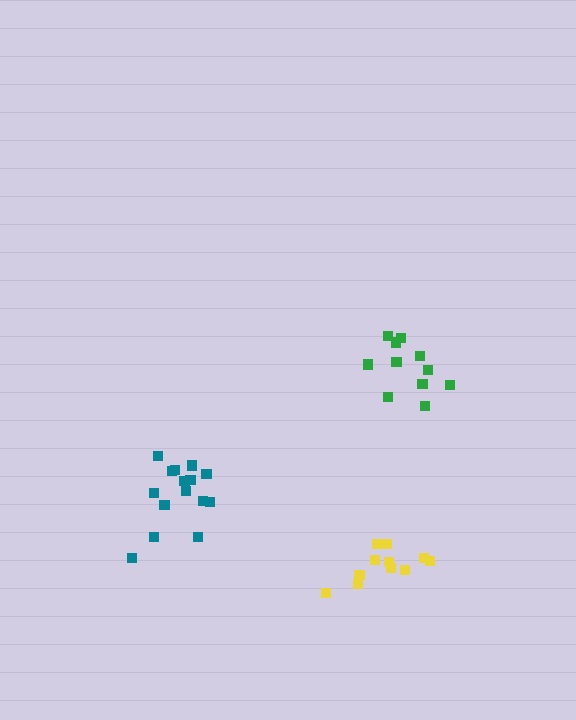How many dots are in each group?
Group 1: 15 dots, Group 2: 11 dots, Group 3: 11 dots (37 total).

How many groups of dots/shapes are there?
There are 3 groups.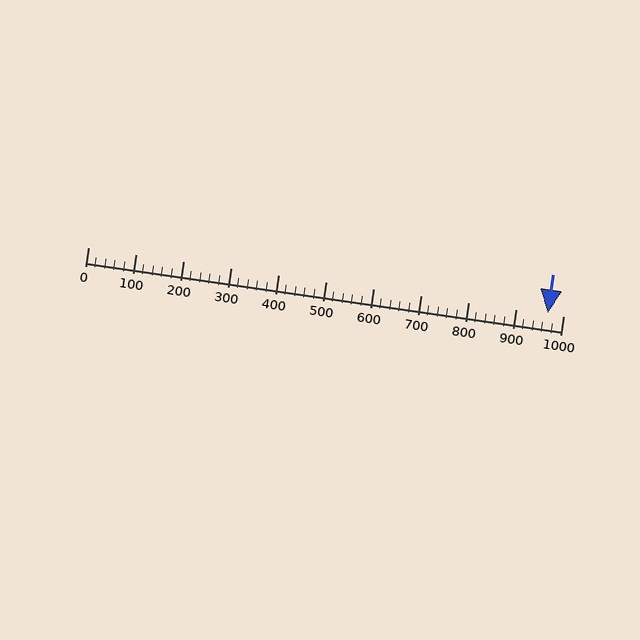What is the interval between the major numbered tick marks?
The major tick marks are spaced 100 units apart.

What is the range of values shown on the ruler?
The ruler shows values from 0 to 1000.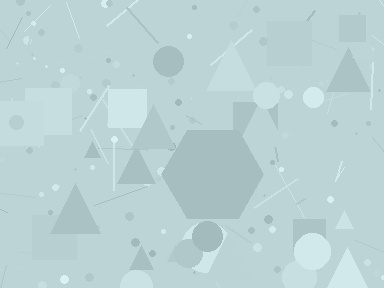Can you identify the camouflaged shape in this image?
The camouflaged shape is a hexagon.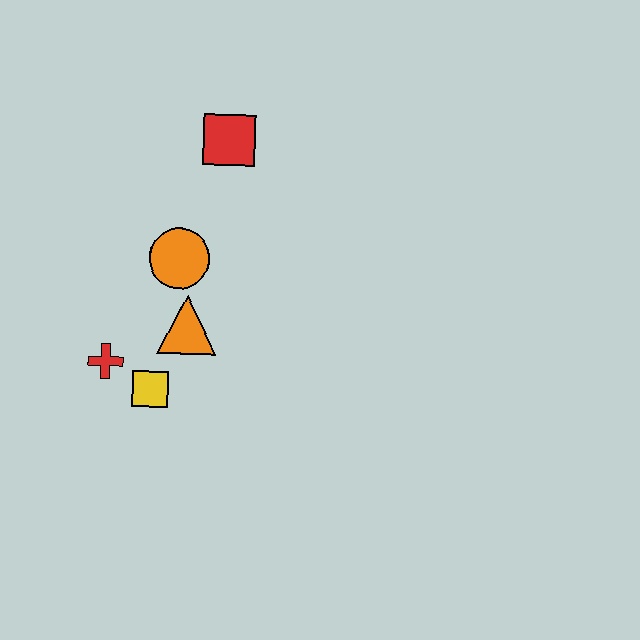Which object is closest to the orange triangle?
The orange circle is closest to the orange triangle.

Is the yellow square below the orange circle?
Yes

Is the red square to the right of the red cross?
Yes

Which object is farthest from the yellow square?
The red square is farthest from the yellow square.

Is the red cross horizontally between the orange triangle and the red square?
No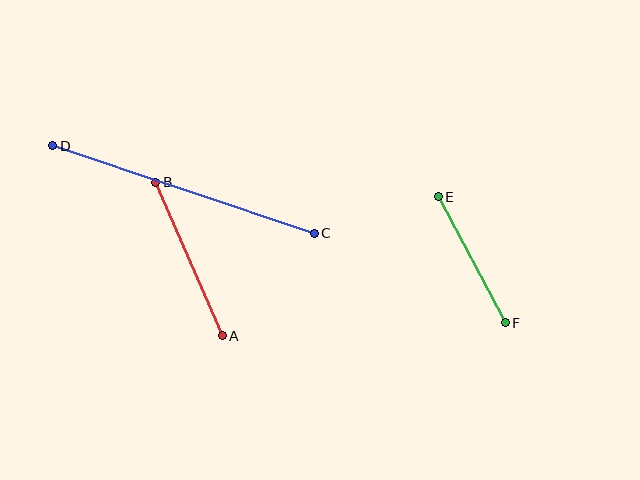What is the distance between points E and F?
The distance is approximately 143 pixels.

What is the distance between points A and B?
The distance is approximately 167 pixels.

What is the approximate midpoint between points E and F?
The midpoint is at approximately (472, 260) pixels.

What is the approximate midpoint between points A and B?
The midpoint is at approximately (189, 259) pixels.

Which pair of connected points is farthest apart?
Points C and D are farthest apart.